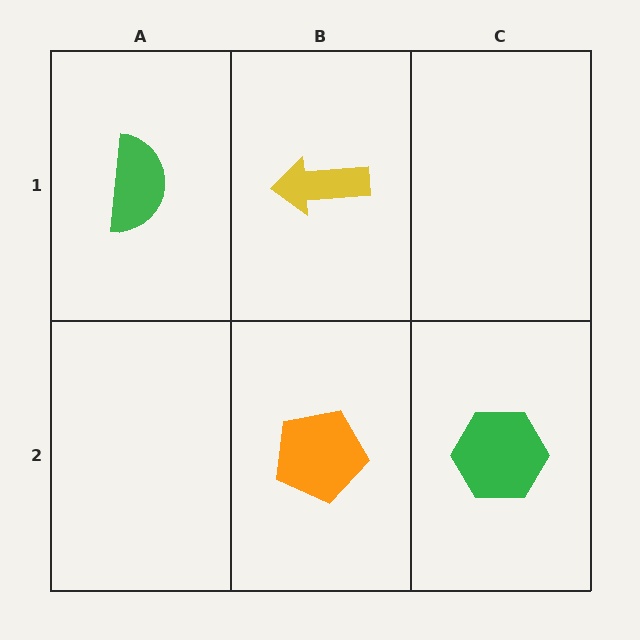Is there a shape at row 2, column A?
No, that cell is empty.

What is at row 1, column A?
A green semicircle.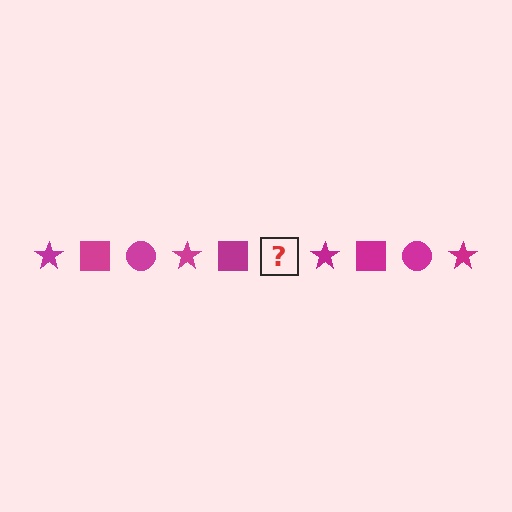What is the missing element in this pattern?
The missing element is a magenta circle.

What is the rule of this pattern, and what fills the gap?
The rule is that the pattern cycles through star, square, circle shapes in magenta. The gap should be filled with a magenta circle.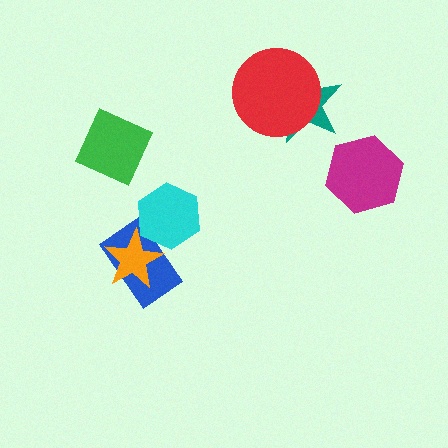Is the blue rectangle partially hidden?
Yes, it is partially covered by another shape.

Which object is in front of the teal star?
The red circle is in front of the teal star.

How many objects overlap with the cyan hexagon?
2 objects overlap with the cyan hexagon.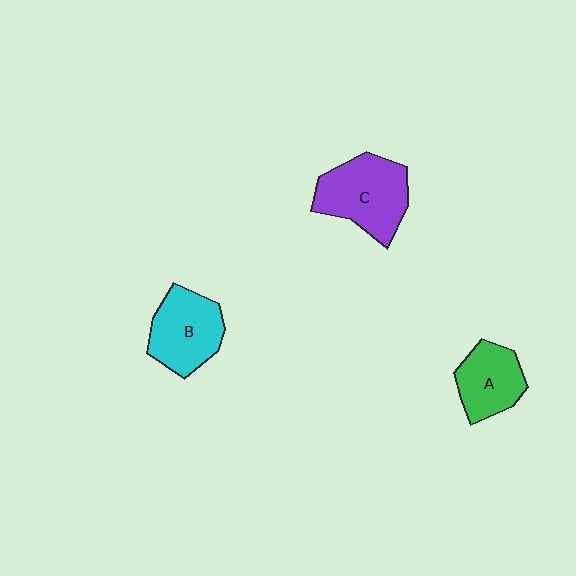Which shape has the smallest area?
Shape A (green).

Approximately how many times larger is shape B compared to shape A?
Approximately 1.2 times.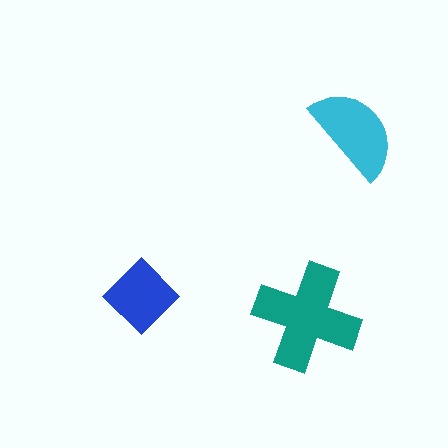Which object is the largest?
The teal cross.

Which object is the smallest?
The blue diamond.